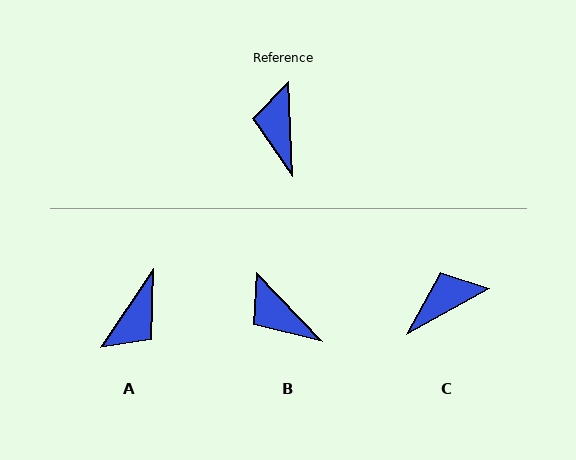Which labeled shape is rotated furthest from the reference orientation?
A, about 144 degrees away.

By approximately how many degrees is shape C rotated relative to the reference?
Approximately 64 degrees clockwise.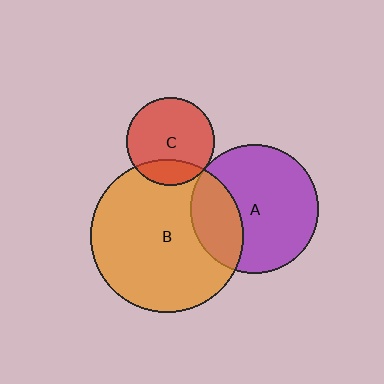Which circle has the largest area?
Circle B (orange).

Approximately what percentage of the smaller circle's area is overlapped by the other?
Approximately 30%.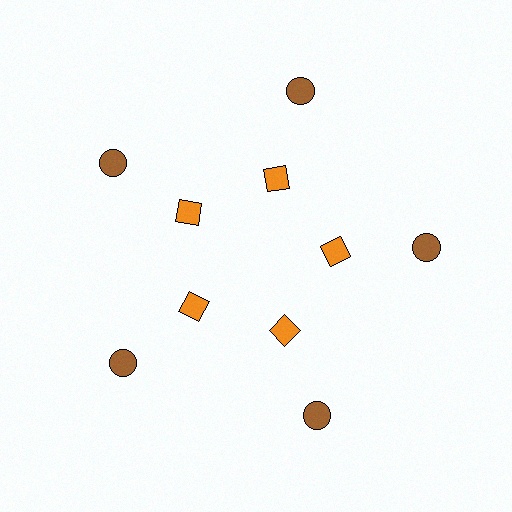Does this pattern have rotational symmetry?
Yes, this pattern has 5-fold rotational symmetry. It looks the same after rotating 72 degrees around the center.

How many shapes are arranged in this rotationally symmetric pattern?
There are 10 shapes, arranged in 5 groups of 2.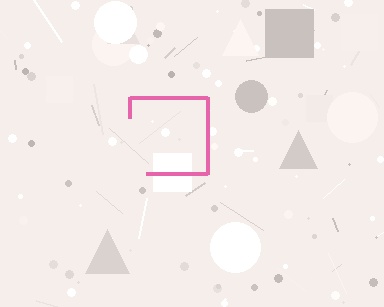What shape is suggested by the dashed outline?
The dashed outline suggests a square.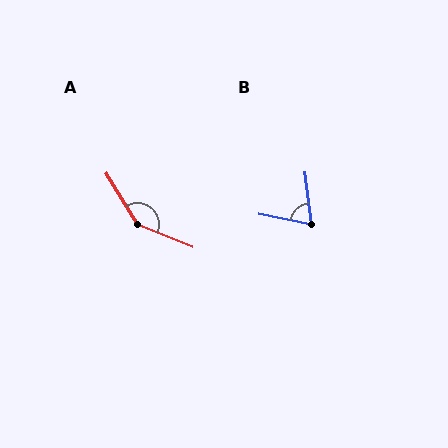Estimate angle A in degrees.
Approximately 143 degrees.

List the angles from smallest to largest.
B (71°), A (143°).